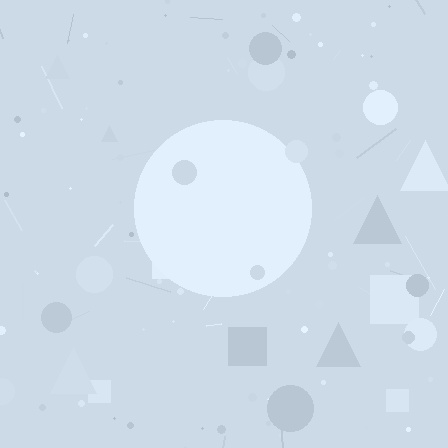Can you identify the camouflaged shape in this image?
The camouflaged shape is a circle.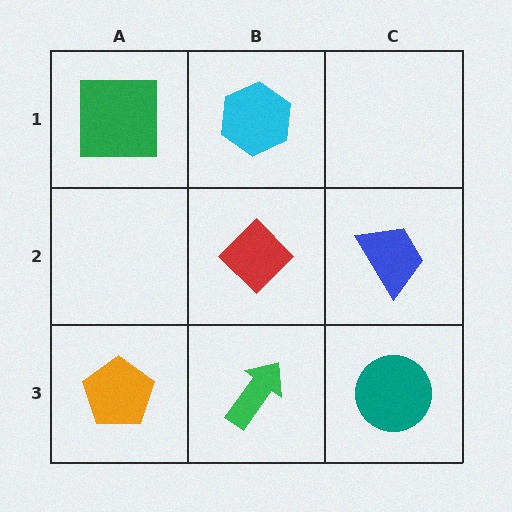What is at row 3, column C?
A teal circle.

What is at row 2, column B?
A red diamond.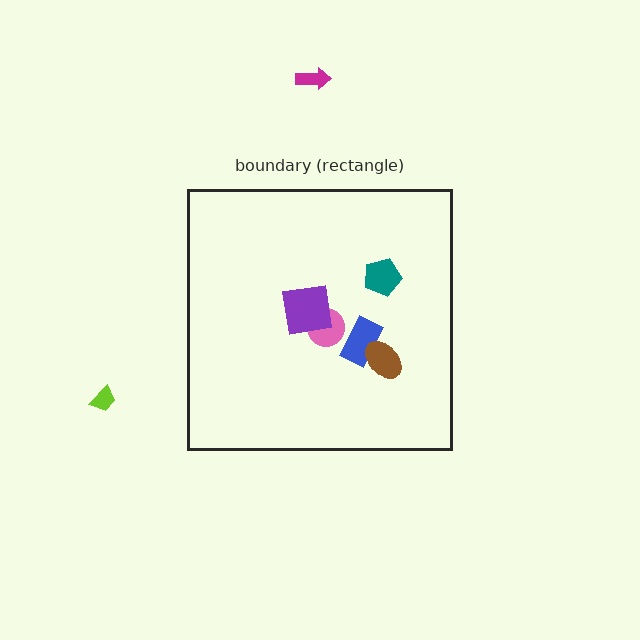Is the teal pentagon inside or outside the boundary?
Inside.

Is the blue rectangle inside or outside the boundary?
Inside.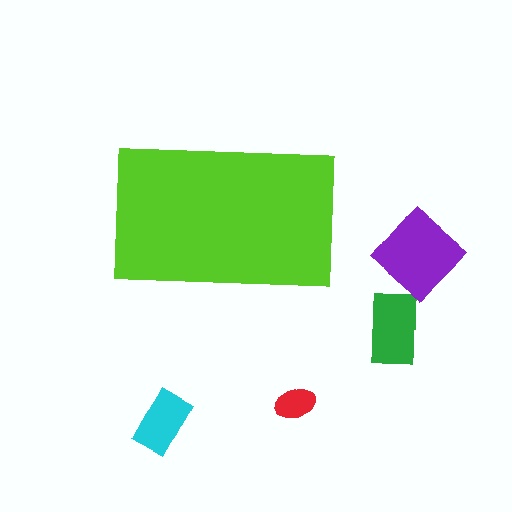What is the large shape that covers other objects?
A lime rectangle.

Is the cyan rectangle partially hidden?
No, the cyan rectangle is fully visible.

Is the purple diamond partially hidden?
No, the purple diamond is fully visible.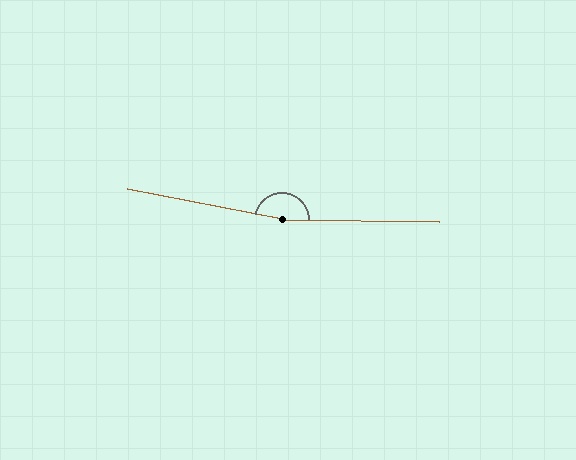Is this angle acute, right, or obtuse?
It is obtuse.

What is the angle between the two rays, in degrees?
Approximately 170 degrees.